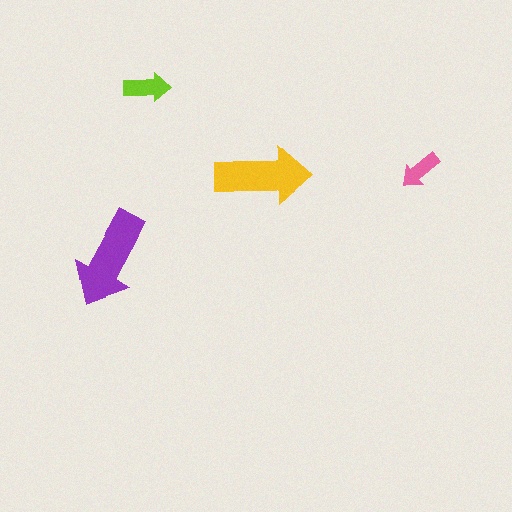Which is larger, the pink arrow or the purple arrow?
The purple one.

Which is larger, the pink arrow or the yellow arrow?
The yellow one.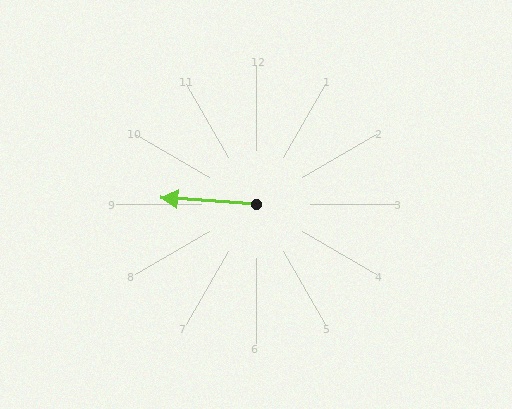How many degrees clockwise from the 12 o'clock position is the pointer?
Approximately 274 degrees.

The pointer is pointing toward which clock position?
Roughly 9 o'clock.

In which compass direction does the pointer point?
West.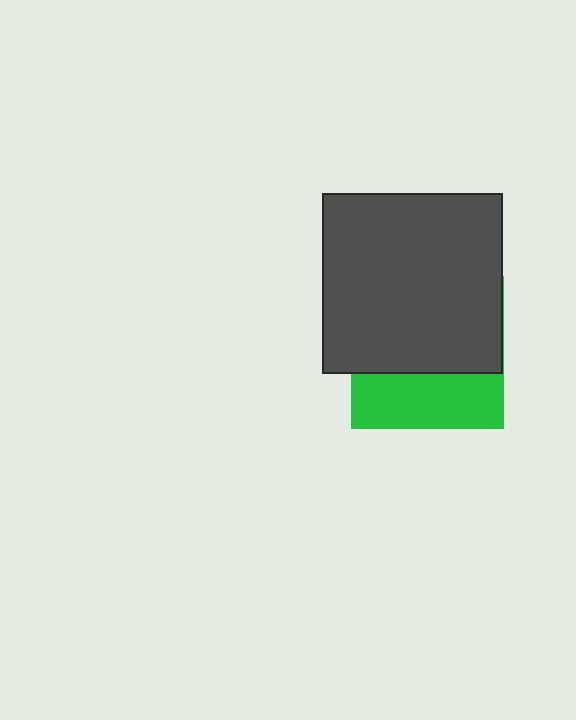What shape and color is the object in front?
The object in front is a dark gray square.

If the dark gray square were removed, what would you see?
You would see the complete green square.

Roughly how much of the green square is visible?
A small part of it is visible (roughly 36%).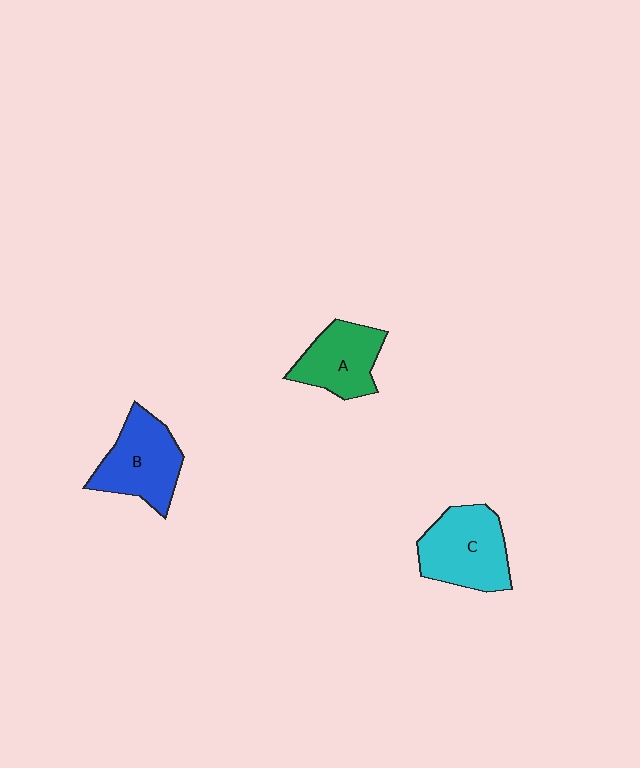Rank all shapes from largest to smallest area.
From largest to smallest: C (cyan), B (blue), A (green).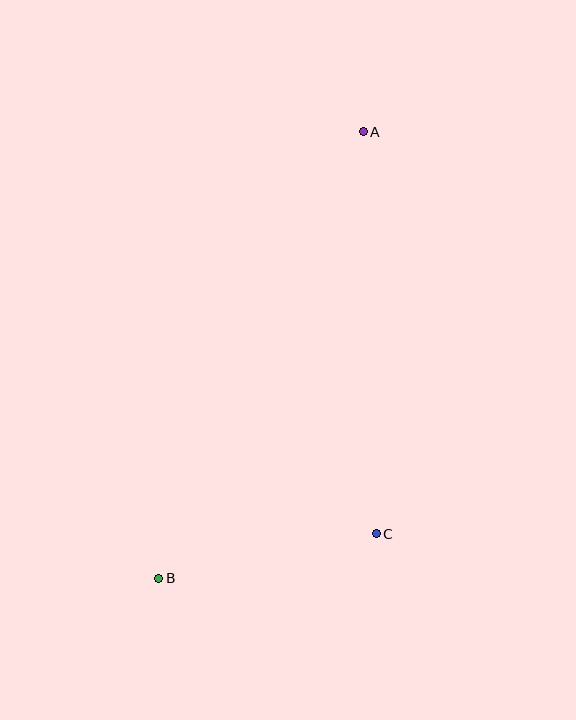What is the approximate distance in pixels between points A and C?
The distance between A and C is approximately 402 pixels.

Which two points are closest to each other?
Points B and C are closest to each other.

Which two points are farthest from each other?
Points A and B are farthest from each other.